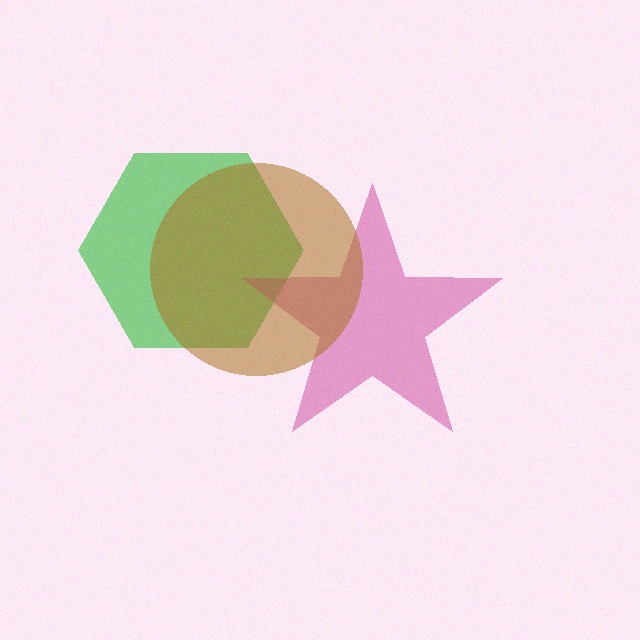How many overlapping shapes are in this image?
There are 3 overlapping shapes in the image.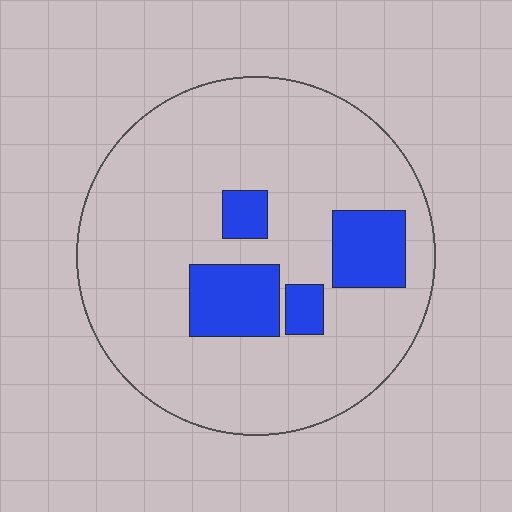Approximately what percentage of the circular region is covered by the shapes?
Approximately 15%.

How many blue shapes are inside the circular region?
4.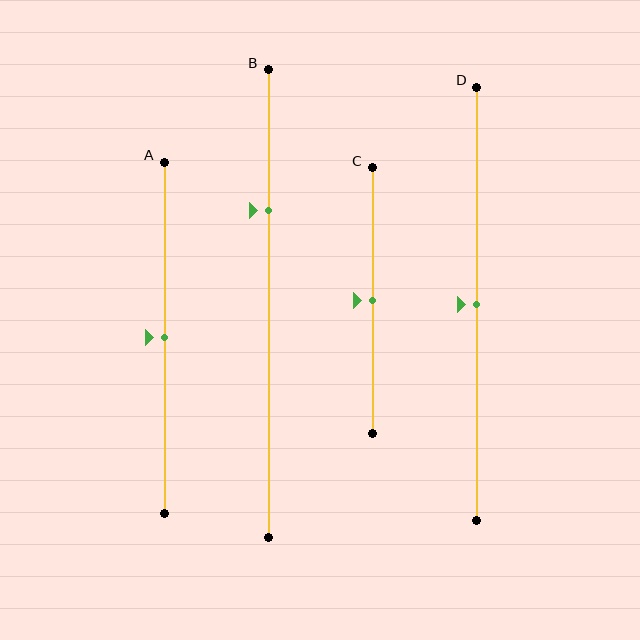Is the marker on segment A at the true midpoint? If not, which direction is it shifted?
Yes, the marker on segment A is at the true midpoint.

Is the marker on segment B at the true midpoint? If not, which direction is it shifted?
No, the marker on segment B is shifted upward by about 20% of the segment length.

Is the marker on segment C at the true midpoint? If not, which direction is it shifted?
Yes, the marker on segment C is at the true midpoint.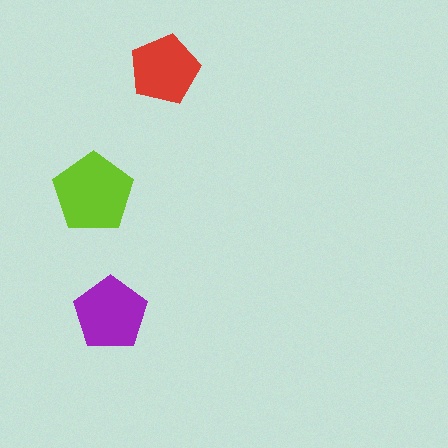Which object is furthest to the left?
The lime pentagon is leftmost.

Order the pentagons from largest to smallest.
the lime one, the purple one, the red one.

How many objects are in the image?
There are 3 objects in the image.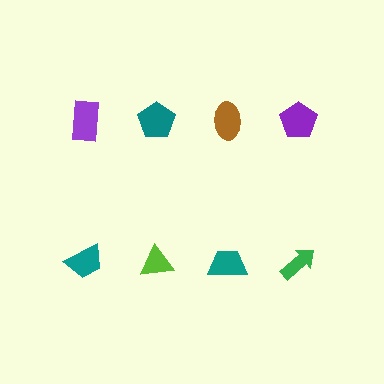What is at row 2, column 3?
A teal trapezoid.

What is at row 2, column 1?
A teal trapezoid.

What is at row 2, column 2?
A lime triangle.